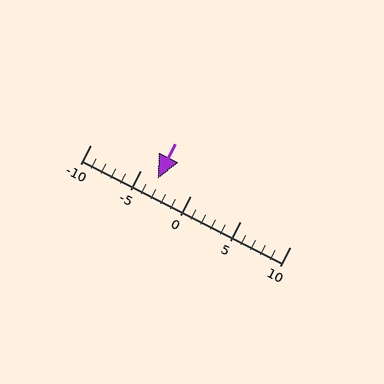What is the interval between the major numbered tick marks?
The major tick marks are spaced 5 units apart.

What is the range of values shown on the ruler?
The ruler shows values from -10 to 10.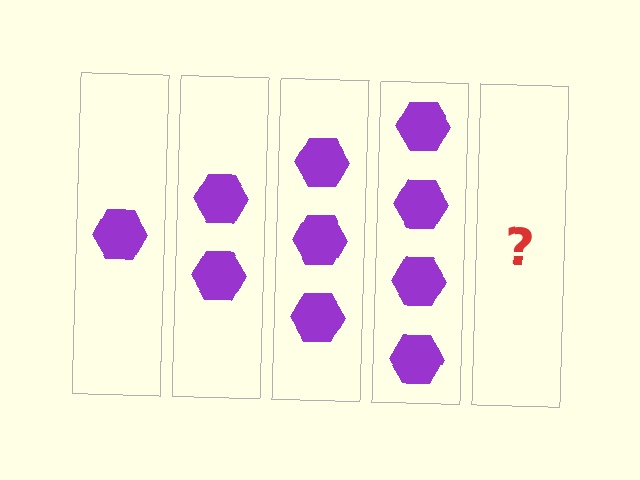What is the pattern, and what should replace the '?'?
The pattern is that each step adds one more hexagon. The '?' should be 5 hexagons.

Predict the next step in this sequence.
The next step is 5 hexagons.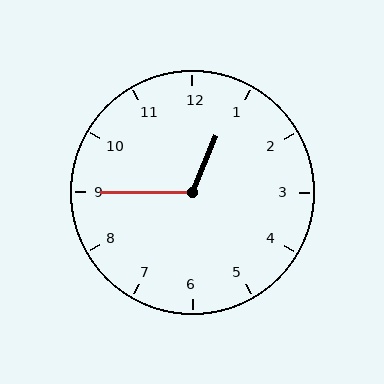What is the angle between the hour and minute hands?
Approximately 112 degrees.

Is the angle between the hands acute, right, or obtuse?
It is obtuse.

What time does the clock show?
12:45.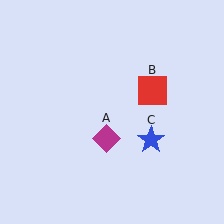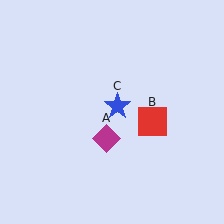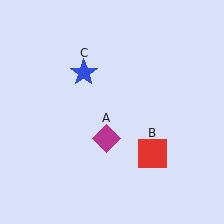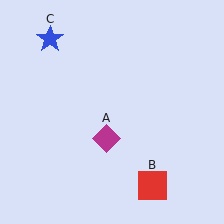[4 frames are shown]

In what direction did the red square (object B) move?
The red square (object B) moved down.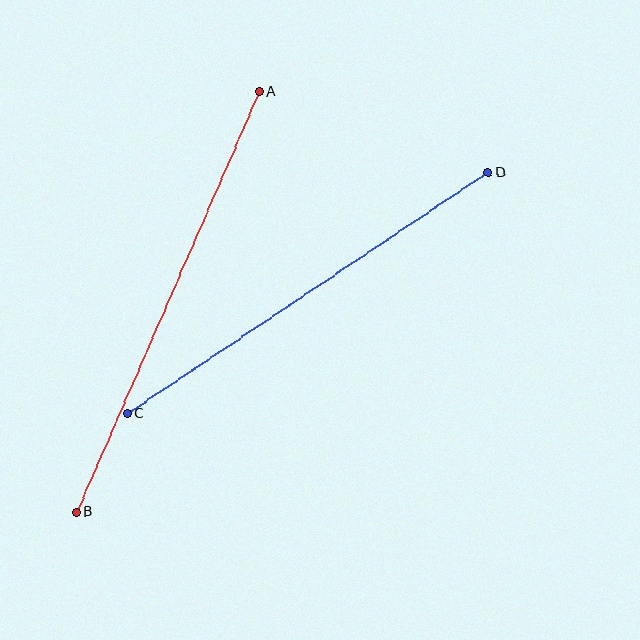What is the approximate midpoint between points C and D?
The midpoint is at approximately (308, 293) pixels.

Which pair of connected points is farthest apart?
Points A and B are farthest apart.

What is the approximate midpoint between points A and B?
The midpoint is at approximately (167, 302) pixels.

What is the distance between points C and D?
The distance is approximately 434 pixels.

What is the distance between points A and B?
The distance is approximately 458 pixels.